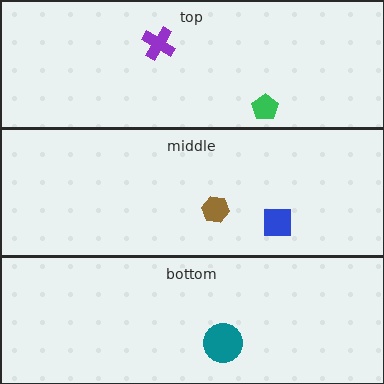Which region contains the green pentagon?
The top region.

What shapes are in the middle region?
The brown hexagon, the blue square.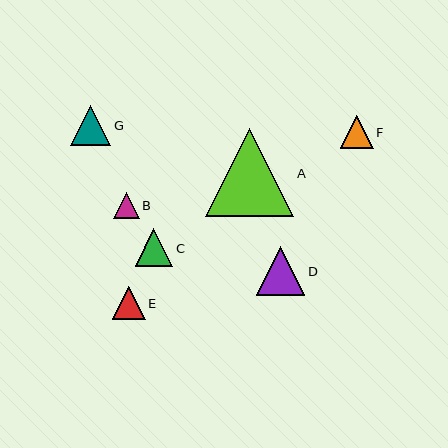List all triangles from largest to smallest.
From largest to smallest: A, D, G, C, E, F, B.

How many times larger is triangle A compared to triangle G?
Triangle A is approximately 2.2 times the size of triangle G.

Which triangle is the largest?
Triangle A is the largest with a size of approximately 88 pixels.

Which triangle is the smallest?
Triangle B is the smallest with a size of approximately 26 pixels.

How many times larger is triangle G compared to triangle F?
Triangle G is approximately 1.2 times the size of triangle F.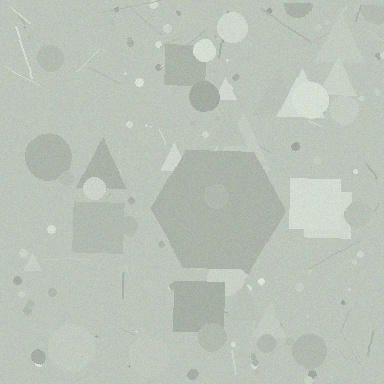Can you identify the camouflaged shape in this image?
The camouflaged shape is a hexagon.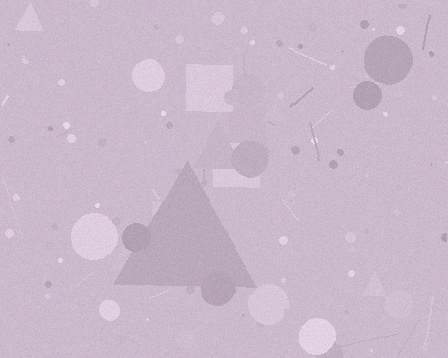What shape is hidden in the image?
A triangle is hidden in the image.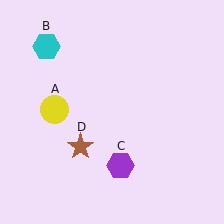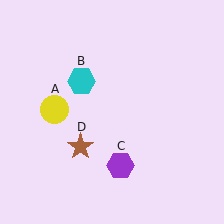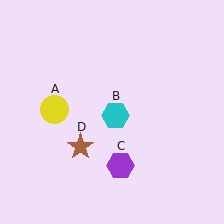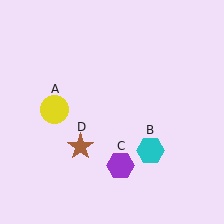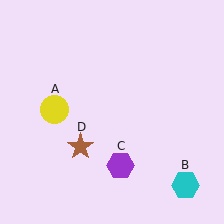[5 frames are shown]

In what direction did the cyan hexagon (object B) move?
The cyan hexagon (object B) moved down and to the right.